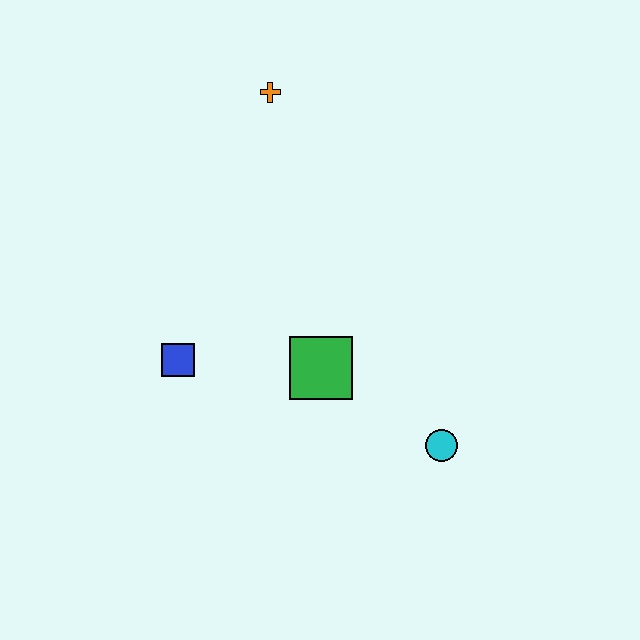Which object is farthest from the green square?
The orange cross is farthest from the green square.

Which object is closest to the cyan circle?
The green square is closest to the cyan circle.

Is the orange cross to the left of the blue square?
No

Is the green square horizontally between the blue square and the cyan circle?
Yes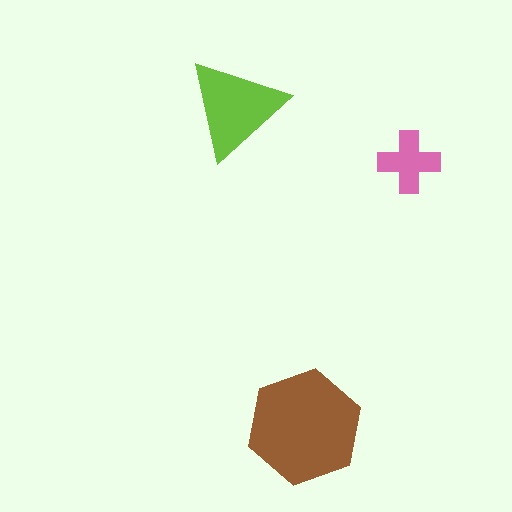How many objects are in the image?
There are 3 objects in the image.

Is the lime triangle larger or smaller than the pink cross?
Larger.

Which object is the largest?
The brown hexagon.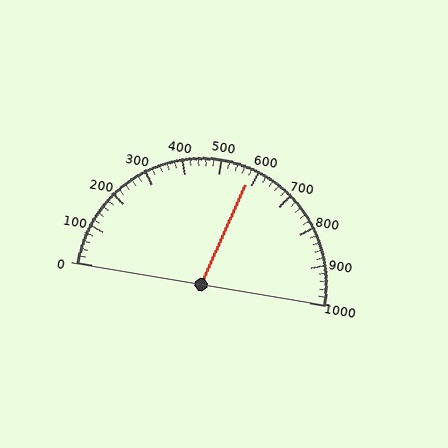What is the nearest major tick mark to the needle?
The nearest major tick mark is 600.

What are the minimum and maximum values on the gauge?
The gauge ranges from 0 to 1000.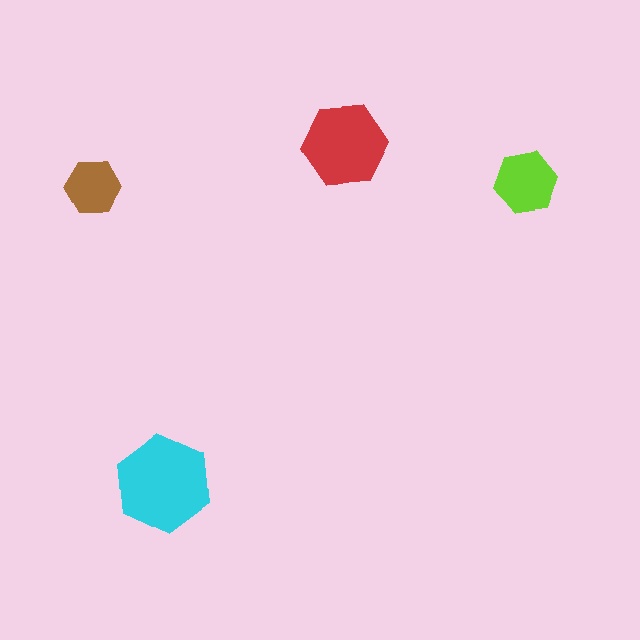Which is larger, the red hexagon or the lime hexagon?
The red one.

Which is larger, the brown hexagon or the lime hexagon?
The lime one.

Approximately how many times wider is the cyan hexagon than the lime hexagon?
About 1.5 times wider.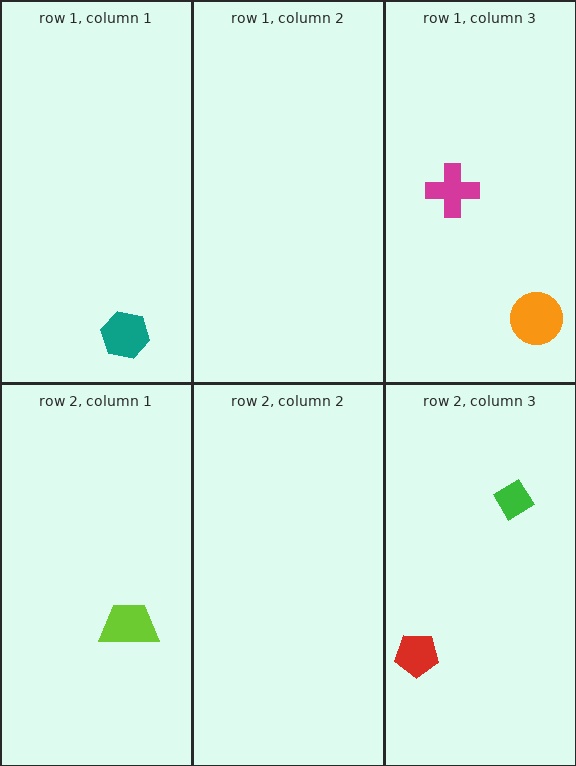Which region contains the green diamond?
The row 2, column 3 region.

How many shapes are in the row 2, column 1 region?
1.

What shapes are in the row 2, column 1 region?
The lime trapezoid.